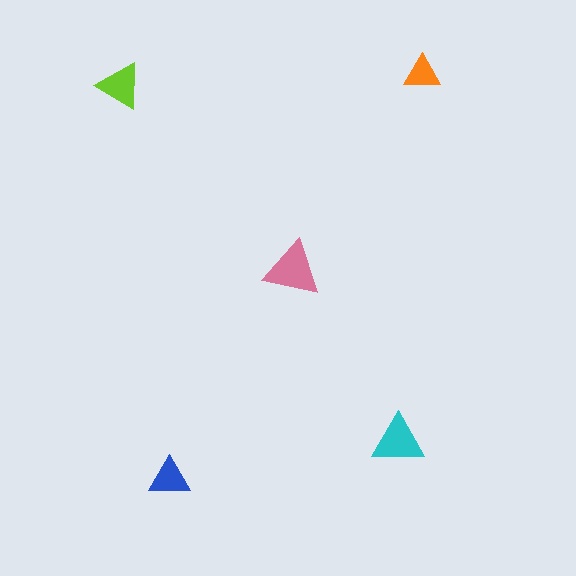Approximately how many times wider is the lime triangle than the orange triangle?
About 1.5 times wider.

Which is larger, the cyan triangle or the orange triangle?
The cyan one.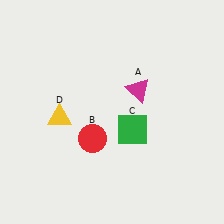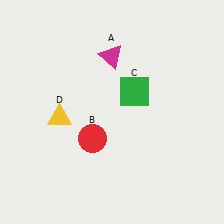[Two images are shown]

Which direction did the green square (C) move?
The green square (C) moved up.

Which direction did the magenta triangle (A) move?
The magenta triangle (A) moved up.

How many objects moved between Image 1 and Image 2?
2 objects moved between the two images.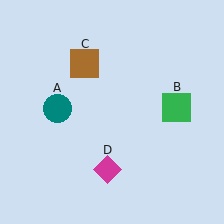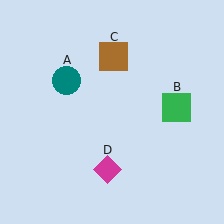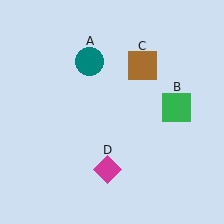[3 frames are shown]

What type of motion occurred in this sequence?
The teal circle (object A), brown square (object C) rotated clockwise around the center of the scene.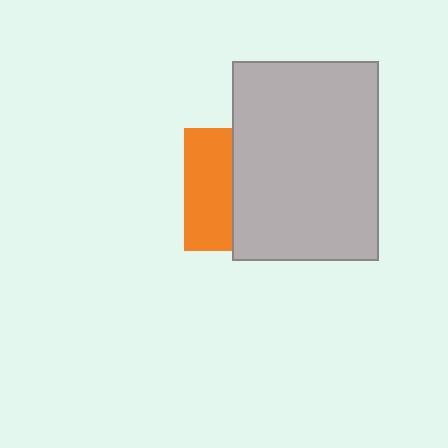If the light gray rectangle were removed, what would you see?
You would see the complete orange square.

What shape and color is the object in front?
The object in front is a light gray rectangle.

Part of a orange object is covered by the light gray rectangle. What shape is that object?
It is a square.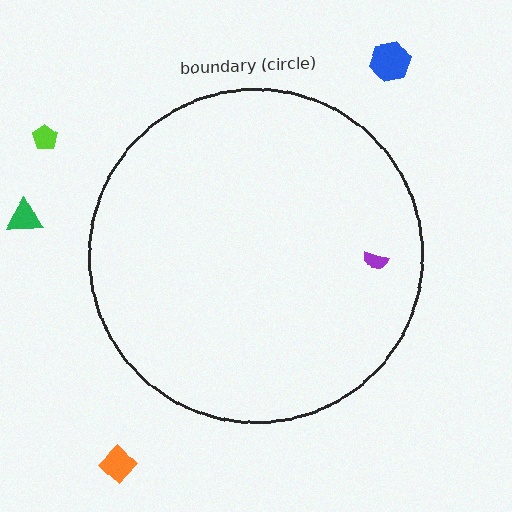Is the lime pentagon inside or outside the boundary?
Outside.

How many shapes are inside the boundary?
1 inside, 4 outside.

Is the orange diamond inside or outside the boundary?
Outside.